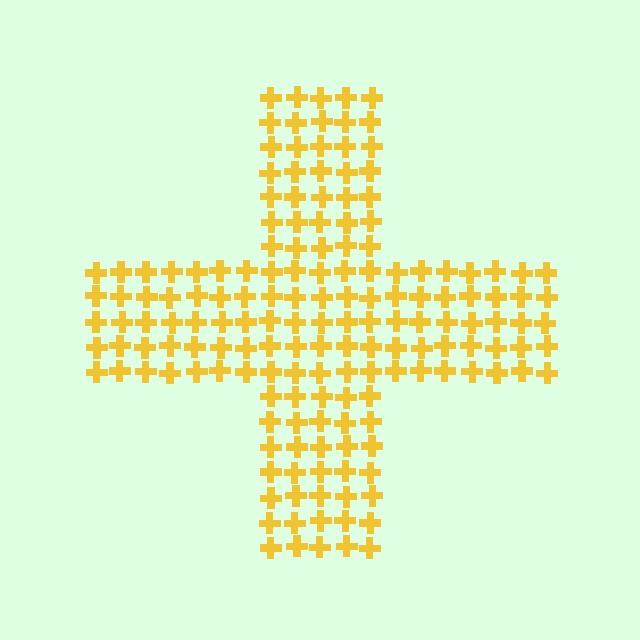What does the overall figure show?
The overall figure shows a cross.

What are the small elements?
The small elements are crosses.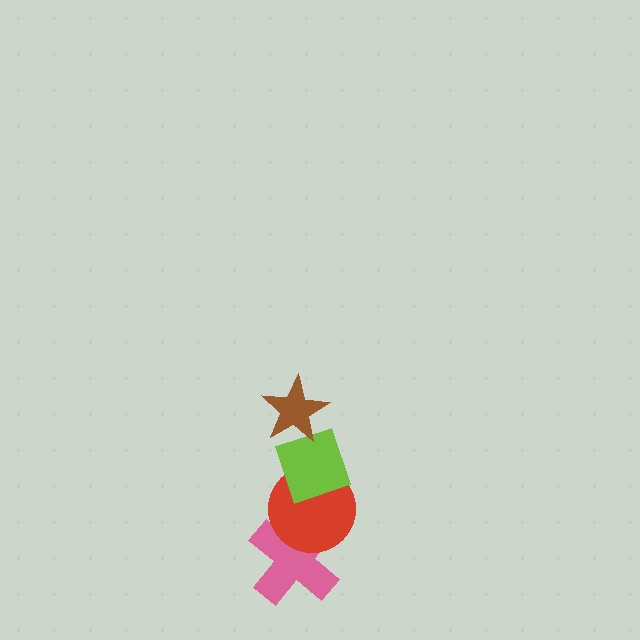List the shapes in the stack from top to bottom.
From top to bottom: the brown star, the lime diamond, the red circle, the pink cross.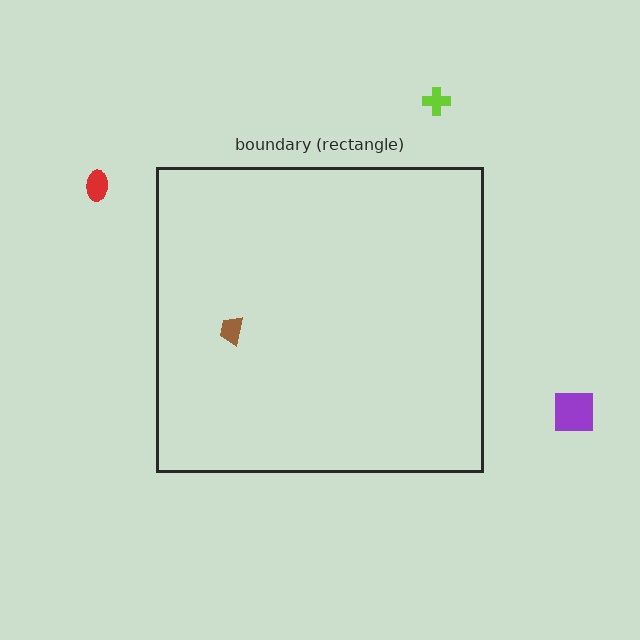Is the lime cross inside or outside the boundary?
Outside.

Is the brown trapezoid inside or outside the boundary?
Inside.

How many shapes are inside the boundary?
1 inside, 3 outside.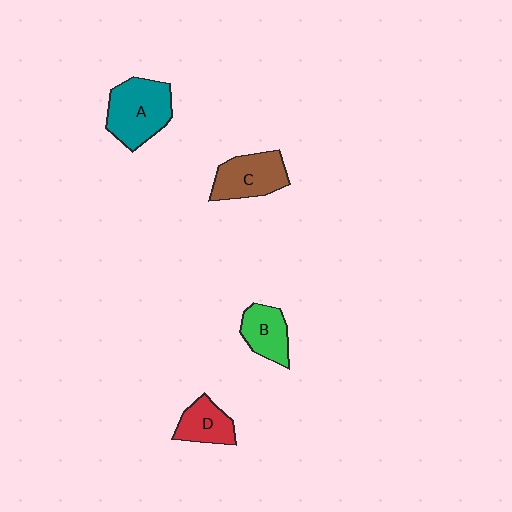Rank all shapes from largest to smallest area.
From largest to smallest: A (teal), C (brown), B (green), D (red).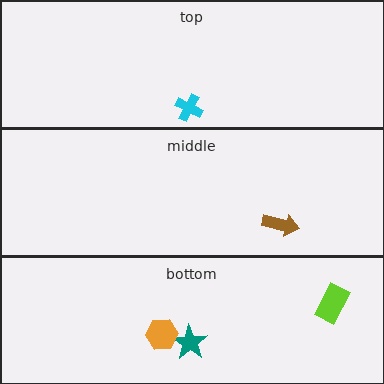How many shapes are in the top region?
1.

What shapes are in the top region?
The cyan cross.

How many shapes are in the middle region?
1.